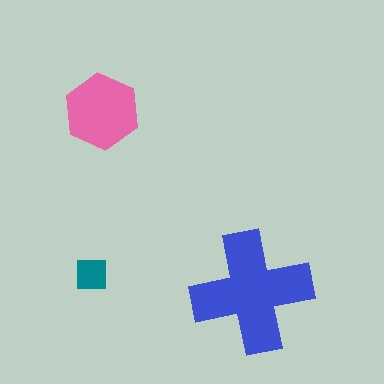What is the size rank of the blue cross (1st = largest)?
1st.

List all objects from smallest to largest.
The teal square, the pink hexagon, the blue cross.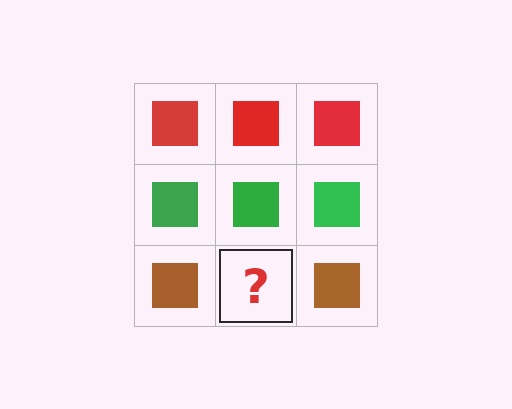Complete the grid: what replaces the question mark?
The question mark should be replaced with a brown square.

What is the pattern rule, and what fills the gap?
The rule is that each row has a consistent color. The gap should be filled with a brown square.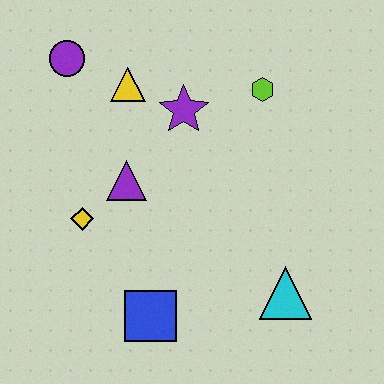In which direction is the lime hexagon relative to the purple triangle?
The lime hexagon is to the right of the purple triangle.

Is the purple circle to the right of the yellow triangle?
No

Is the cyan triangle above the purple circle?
No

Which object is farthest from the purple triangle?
The cyan triangle is farthest from the purple triangle.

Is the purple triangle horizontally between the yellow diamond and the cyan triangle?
Yes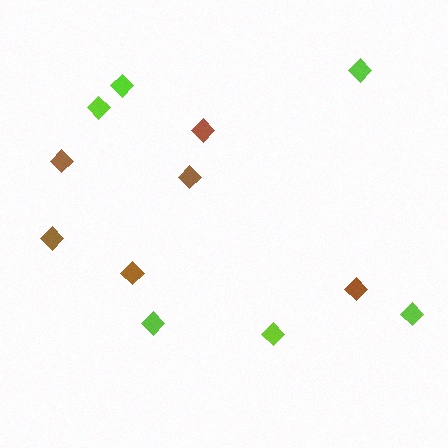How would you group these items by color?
There are 2 groups: one group of lime diamonds (6) and one group of brown diamonds (6).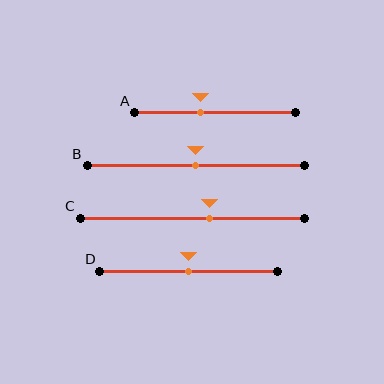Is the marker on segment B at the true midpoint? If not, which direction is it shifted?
Yes, the marker on segment B is at the true midpoint.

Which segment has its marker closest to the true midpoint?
Segment B has its marker closest to the true midpoint.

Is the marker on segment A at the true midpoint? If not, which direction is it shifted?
No, the marker on segment A is shifted to the left by about 9% of the segment length.